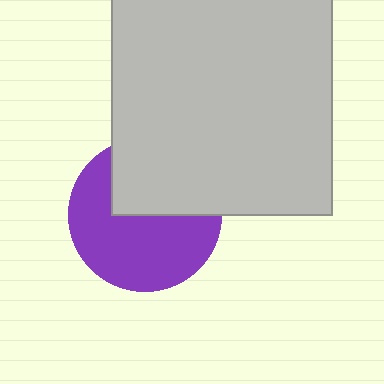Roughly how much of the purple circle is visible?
About half of it is visible (roughly 61%).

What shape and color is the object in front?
The object in front is a light gray square.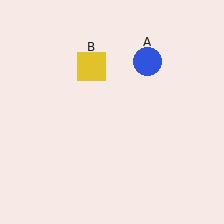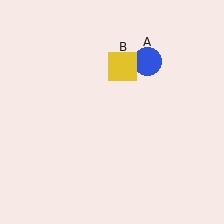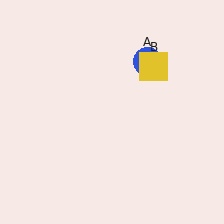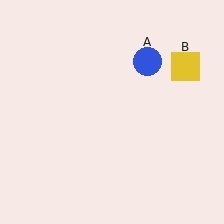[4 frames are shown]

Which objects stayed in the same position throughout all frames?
Blue circle (object A) remained stationary.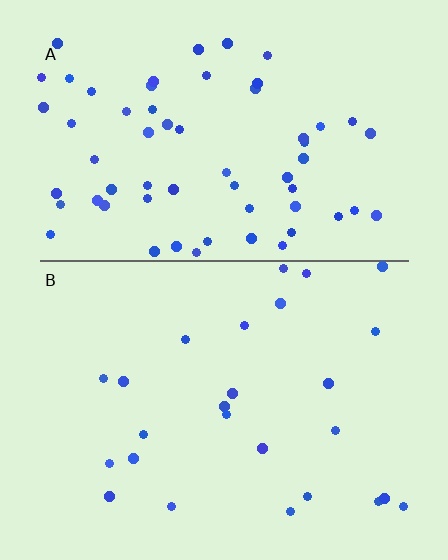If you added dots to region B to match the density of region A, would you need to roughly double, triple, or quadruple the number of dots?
Approximately double.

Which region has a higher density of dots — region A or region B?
A (the top).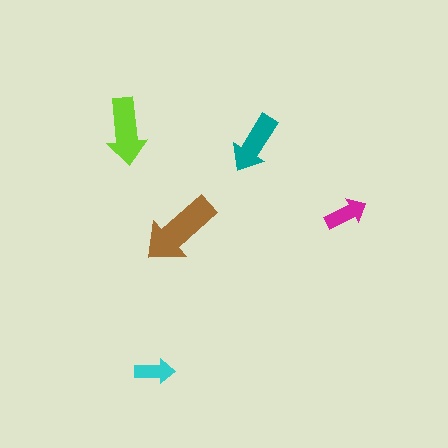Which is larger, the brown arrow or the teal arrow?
The brown one.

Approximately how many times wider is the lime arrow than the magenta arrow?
About 1.5 times wider.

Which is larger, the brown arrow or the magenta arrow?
The brown one.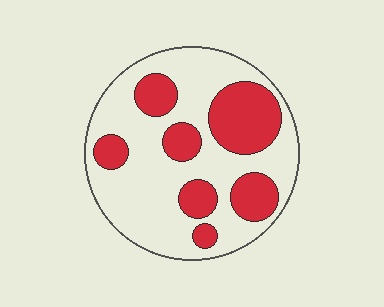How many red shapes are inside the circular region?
7.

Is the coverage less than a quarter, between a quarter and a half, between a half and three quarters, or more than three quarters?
Between a quarter and a half.